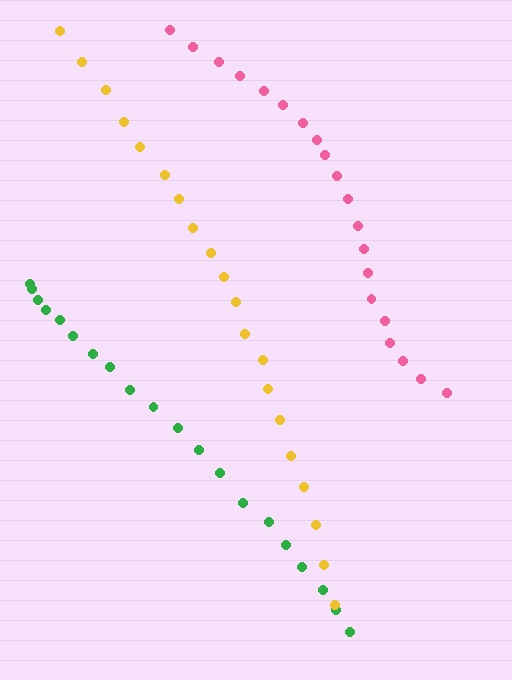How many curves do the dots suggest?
There are 3 distinct paths.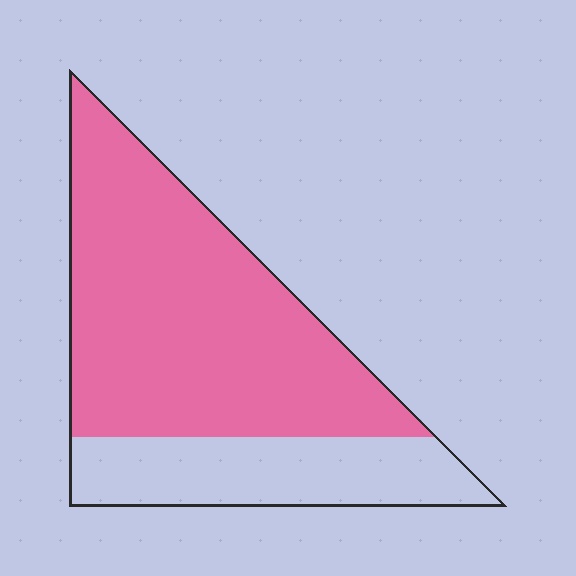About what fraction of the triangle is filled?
About two thirds (2/3).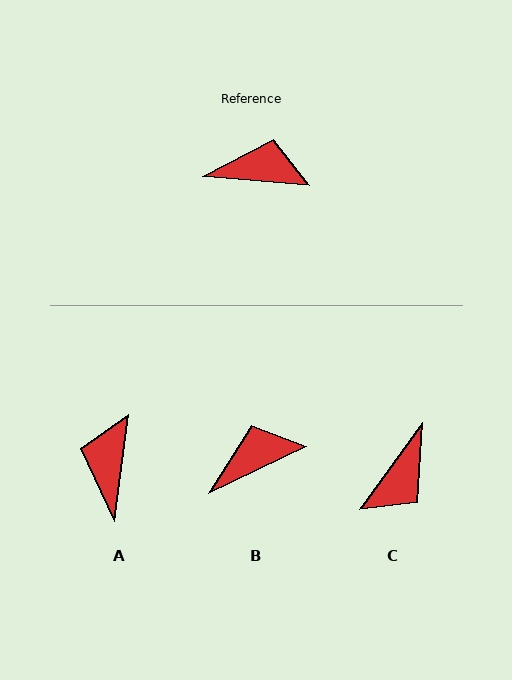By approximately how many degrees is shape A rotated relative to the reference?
Approximately 87 degrees counter-clockwise.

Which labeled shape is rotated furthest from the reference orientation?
C, about 121 degrees away.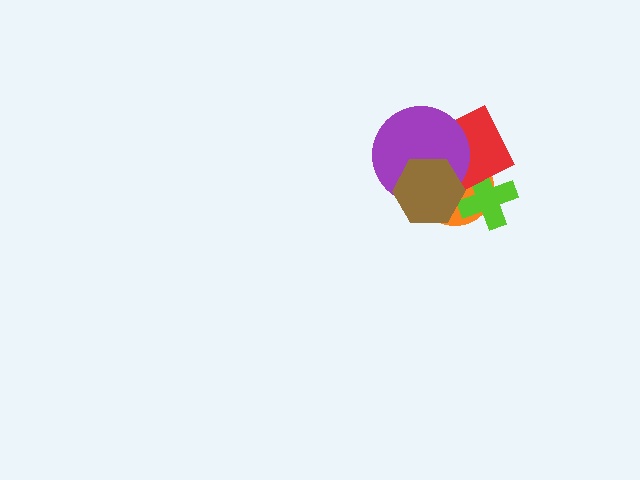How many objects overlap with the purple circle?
3 objects overlap with the purple circle.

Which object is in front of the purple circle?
The brown hexagon is in front of the purple circle.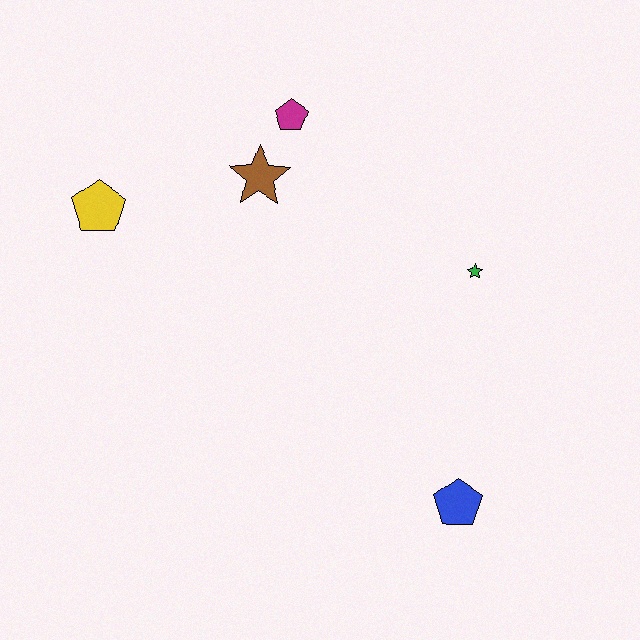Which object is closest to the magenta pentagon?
The brown star is closest to the magenta pentagon.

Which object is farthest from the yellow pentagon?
The blue pentagon is farthest from the yellow pentagon.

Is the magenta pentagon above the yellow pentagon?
Yes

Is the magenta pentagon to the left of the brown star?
No